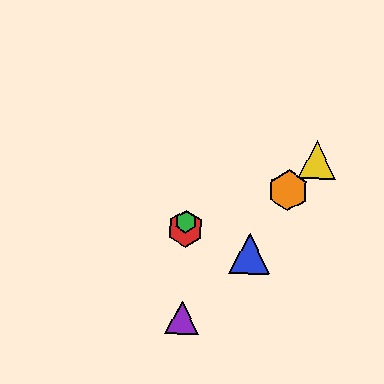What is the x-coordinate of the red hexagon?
The red hexagon is at x≈186.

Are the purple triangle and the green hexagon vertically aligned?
Yes, both are at x≈182.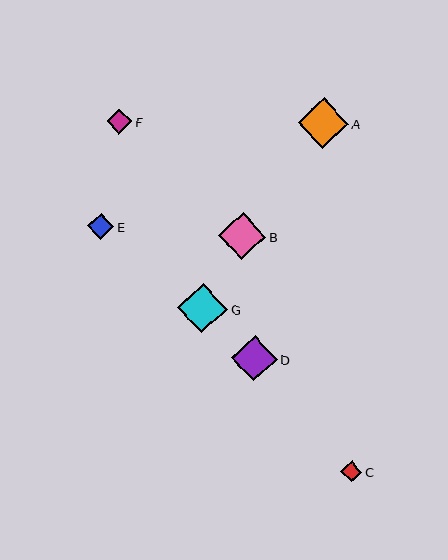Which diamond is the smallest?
Diamond C is the smallest with a size of approximately 21 pixels.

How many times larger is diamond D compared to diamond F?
Diamond D is approximately 1.8 times the size of diamond F.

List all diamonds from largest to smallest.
From largest to smallest: A, G, B, D, E, F, C.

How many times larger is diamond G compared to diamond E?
Diamond G is approximately 1.9 times the size of diamond E.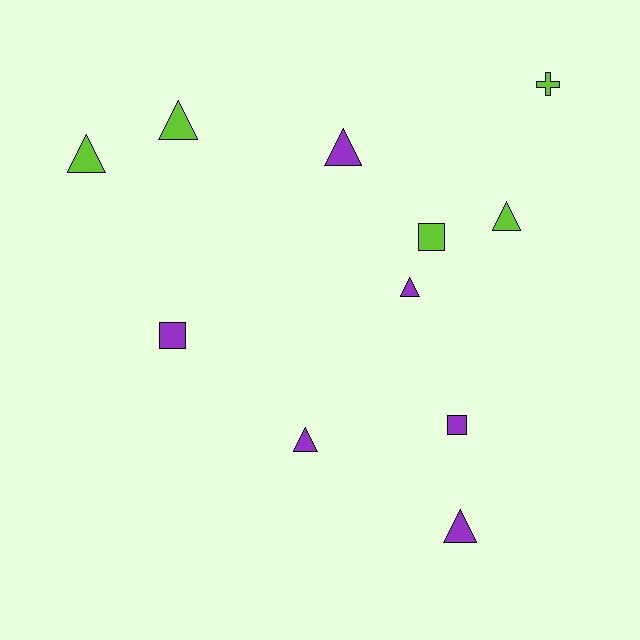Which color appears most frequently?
Purple, with 6 objects.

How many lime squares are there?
There is 1 lime square.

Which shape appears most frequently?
Triangle, with 7 objects.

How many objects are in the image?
There are 11 objects.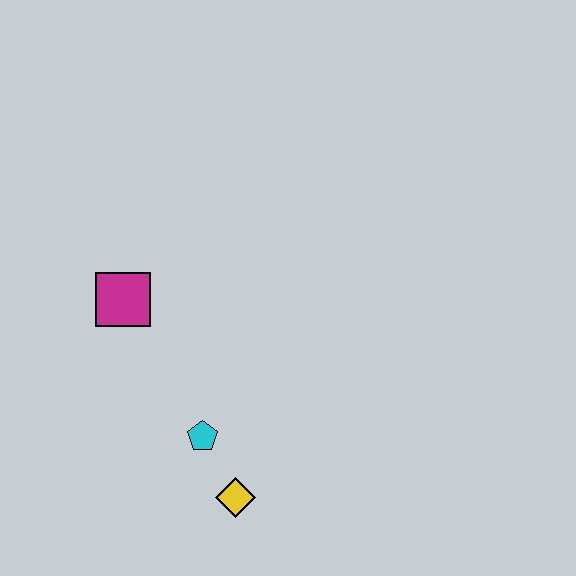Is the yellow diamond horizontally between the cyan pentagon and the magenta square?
No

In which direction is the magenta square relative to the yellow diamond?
The magenta square is above the yellow diamond.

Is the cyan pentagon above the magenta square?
No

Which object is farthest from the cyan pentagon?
The magenta square is farthest from the cyan pentagon.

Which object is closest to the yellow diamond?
The cyan pentagon is closest to the yellow diamond.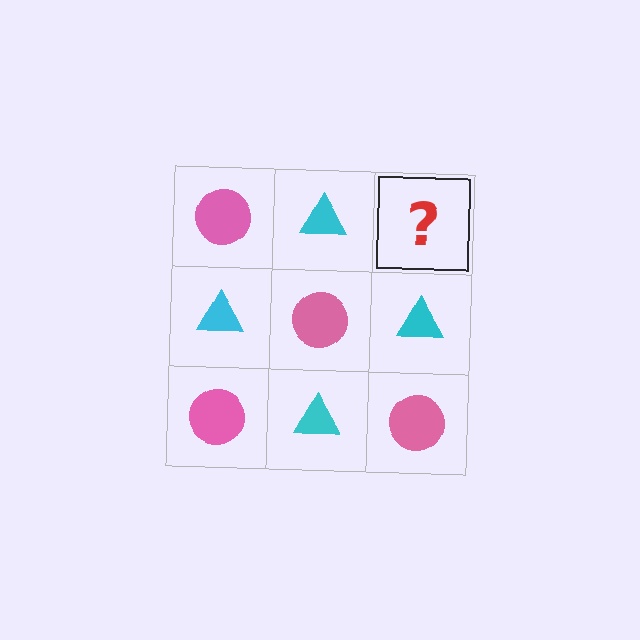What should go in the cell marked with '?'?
The missing cell should contain a pink circle.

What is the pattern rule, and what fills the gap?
The rule is that it alternates pink circle and cyan triangle in a checkerboard pattern. The gap should be filled with a pink circle.